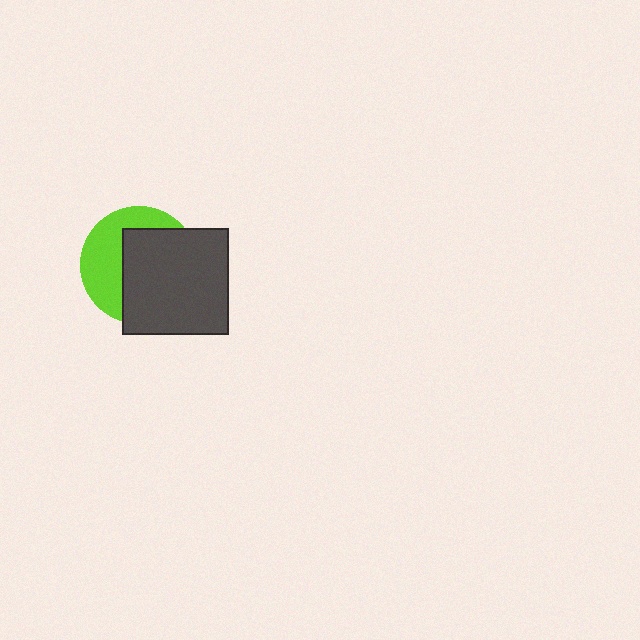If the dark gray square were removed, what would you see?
You would see the complete lime circle.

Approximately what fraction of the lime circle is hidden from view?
Roughly 59% of the lime circle is hidden behind the dark gray square.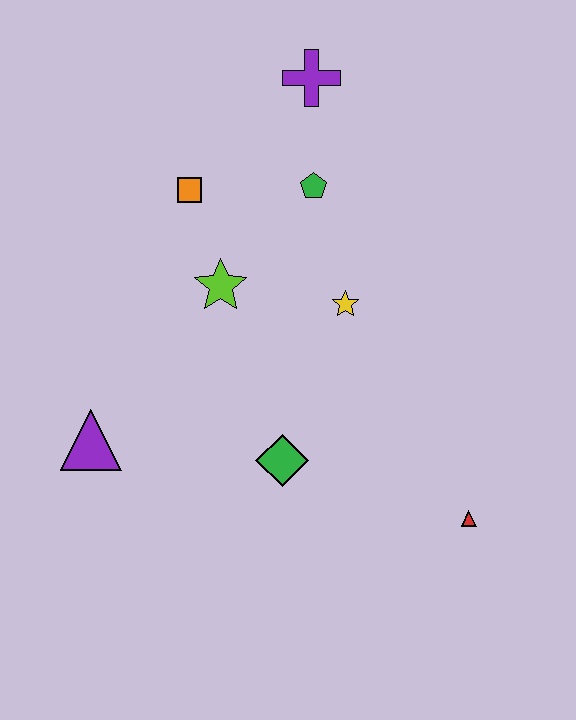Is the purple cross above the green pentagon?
Yes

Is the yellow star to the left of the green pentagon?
No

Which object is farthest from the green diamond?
The purple cross is farthest from the green diamond.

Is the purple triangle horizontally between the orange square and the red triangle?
No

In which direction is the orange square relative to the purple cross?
The orange square is to the left of the purple cross.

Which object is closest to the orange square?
The lime star is closest to the orange square.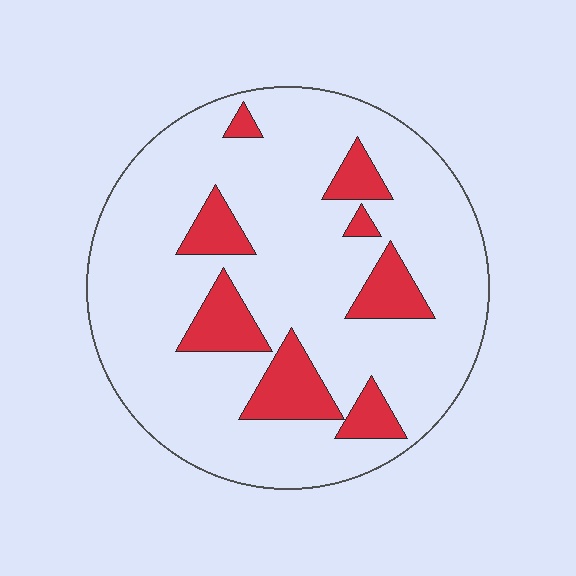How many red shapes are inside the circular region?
8.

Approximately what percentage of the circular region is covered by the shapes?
Approximately 15%.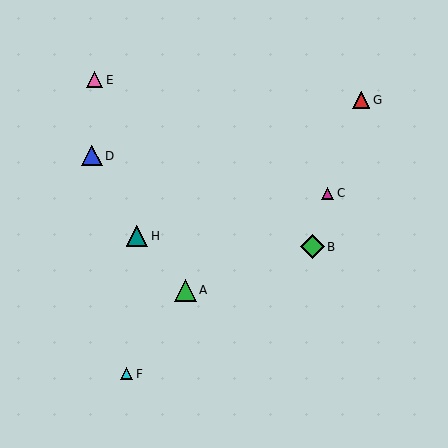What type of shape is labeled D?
Shape D is a blue triangle.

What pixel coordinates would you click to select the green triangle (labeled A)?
Click at (185, 290) to select the green triangle A.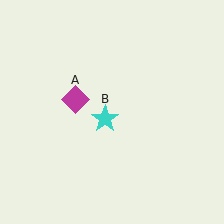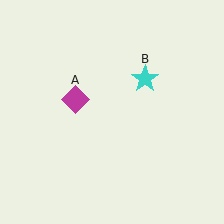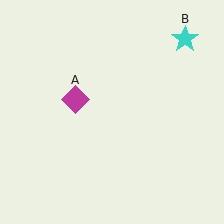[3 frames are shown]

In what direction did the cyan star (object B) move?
The cyan star (object B) moved up and to the right.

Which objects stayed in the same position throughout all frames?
Magenta diamond (object A) remained stationary.